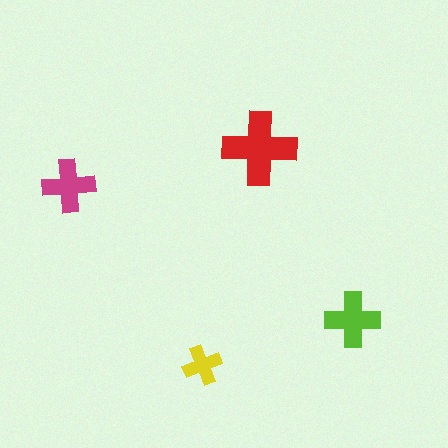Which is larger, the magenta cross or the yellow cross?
The magenta one.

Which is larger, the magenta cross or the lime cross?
The lime one.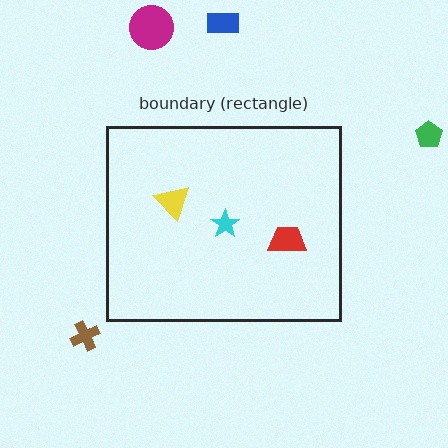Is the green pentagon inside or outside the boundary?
Outside.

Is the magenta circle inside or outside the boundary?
Outside.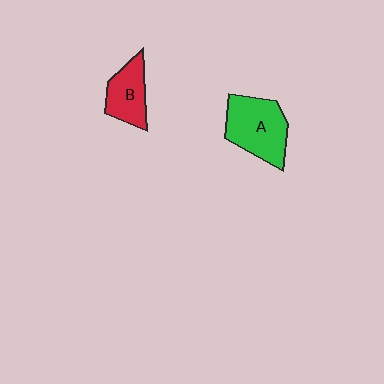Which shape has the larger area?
Shape A (green).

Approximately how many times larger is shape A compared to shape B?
Approximately 1.5 times.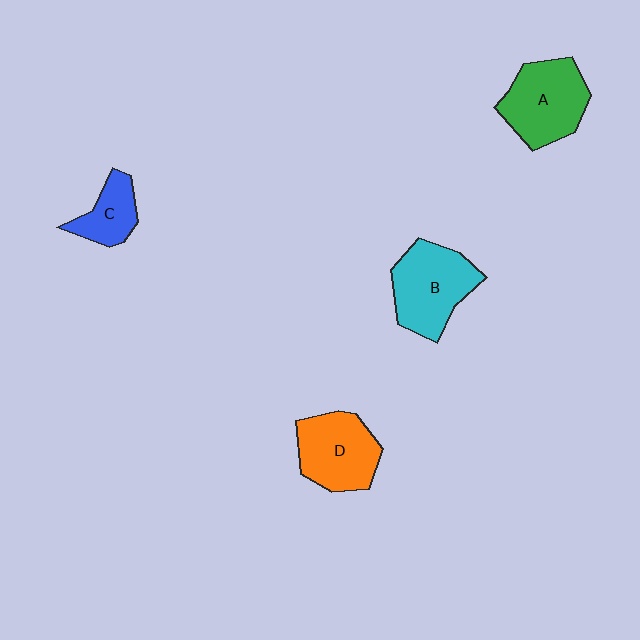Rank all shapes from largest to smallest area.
From largest to smallest: B (cyan), A (green), D (orange), C (blue).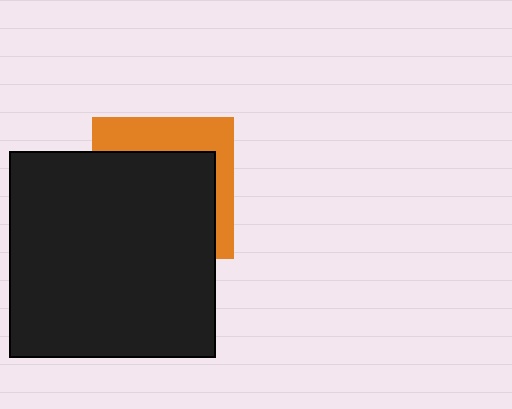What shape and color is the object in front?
The object in front is a black square.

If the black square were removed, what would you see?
You would see the complete orange square.